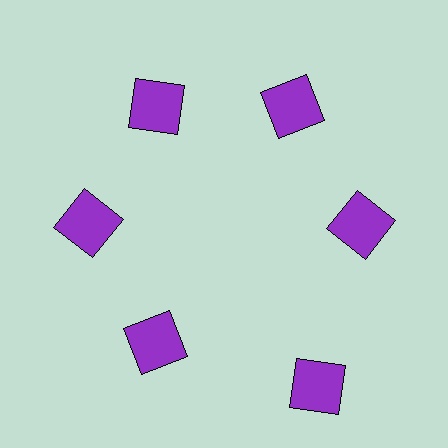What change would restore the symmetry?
The symmetry would be restored by moving it inward, back onto the ring so that all 6 squares sit at equal angles and equal distance from the center.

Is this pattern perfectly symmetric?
No. The 6 purple squares are arranged in a ring, but one element near the 5 o'clock position is pushed outward from the center, breaking the 6-fold rotational symmetry.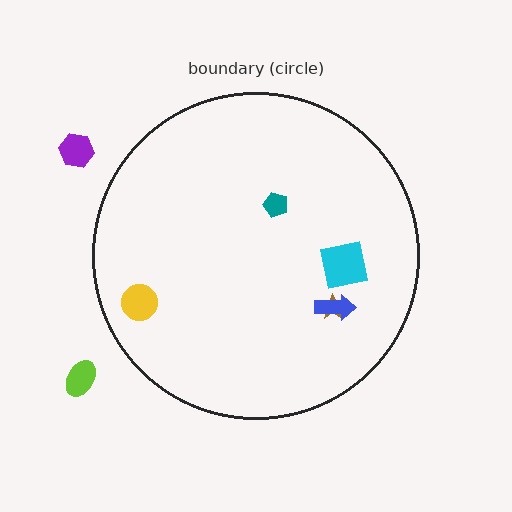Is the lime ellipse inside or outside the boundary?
Outside.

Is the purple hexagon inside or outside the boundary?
Outside.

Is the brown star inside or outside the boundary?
Inside.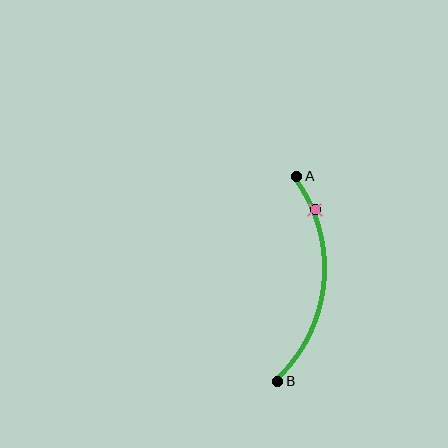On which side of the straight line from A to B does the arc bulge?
The arc bulges to the right of the straight line connecting A and B.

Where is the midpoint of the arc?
The arc midpoint is the point on the curve farthest from the straight line joining A and B. It sits to the right of that line.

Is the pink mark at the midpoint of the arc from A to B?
No. The pink mark lies on the arc but is closer to endpoint A. The arc midpoint would be at the point on the curve equidistant along the arc from both A and B.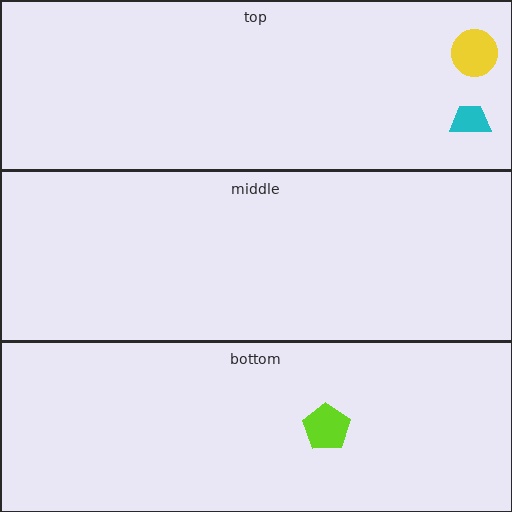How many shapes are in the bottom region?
1.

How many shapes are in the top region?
2.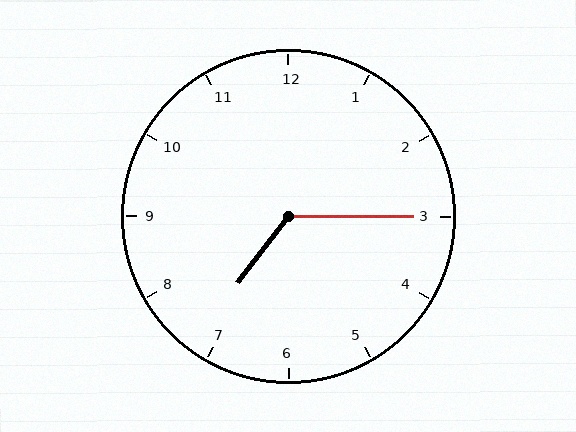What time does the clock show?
7:15.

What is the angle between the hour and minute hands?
Approximately 128 degrees.